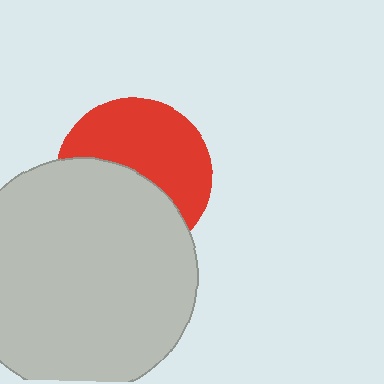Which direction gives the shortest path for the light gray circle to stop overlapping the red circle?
Moving down gives the shortest separation.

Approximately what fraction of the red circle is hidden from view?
Roughly 47% of the red circle is hidden behind the light gray circle.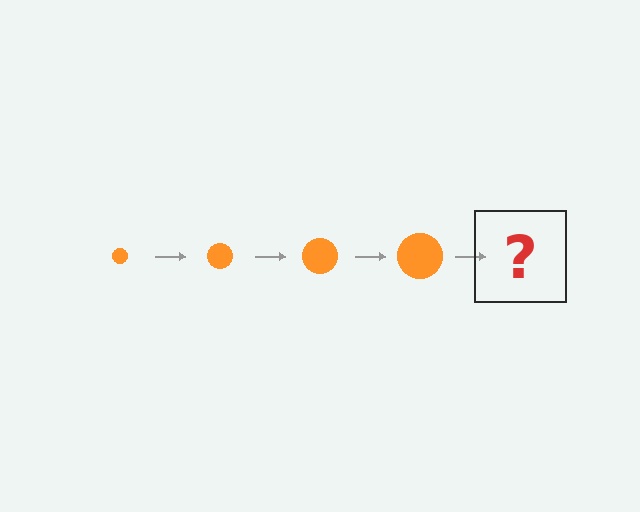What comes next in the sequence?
The next element should be an orange circle, larger than the previous one.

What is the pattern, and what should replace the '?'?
The pattern is that the circle gets progressively larger each step. The '?' should be an orange circle, larger than the previous one.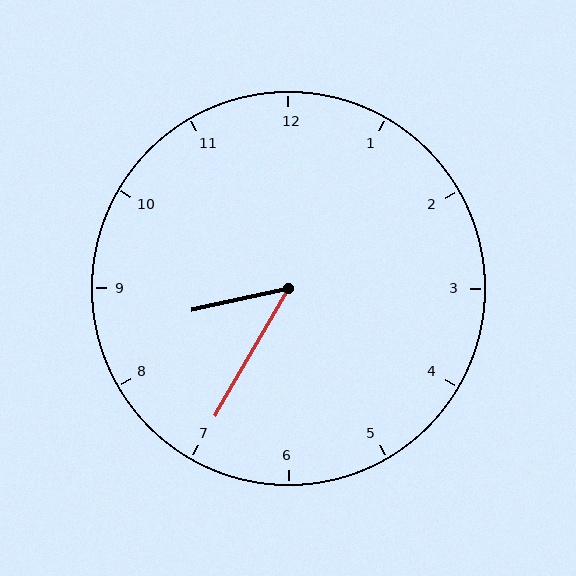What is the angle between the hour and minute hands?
Approximately 48 degrees.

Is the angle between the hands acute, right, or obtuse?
It is acute.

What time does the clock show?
8:35.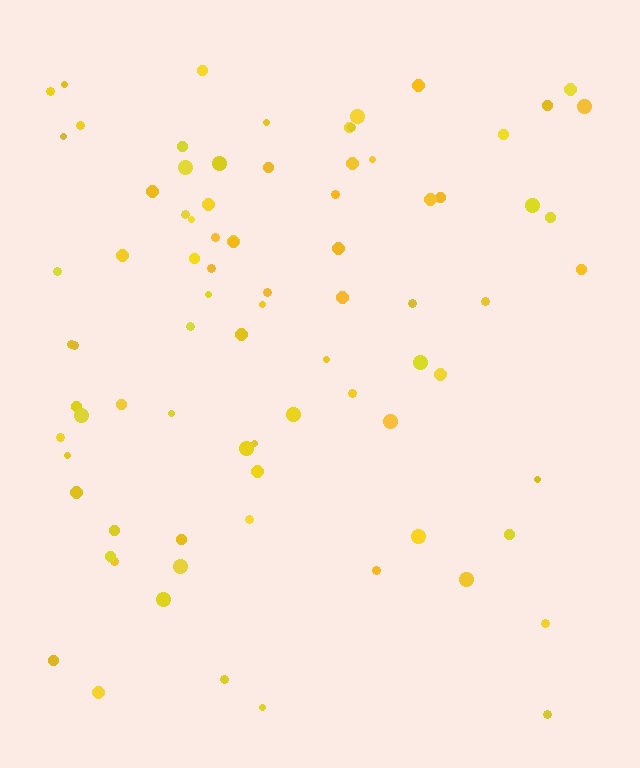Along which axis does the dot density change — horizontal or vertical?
Horizontal.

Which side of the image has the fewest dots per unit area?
The right.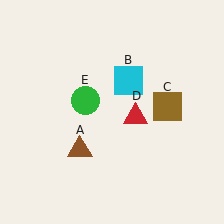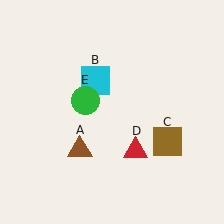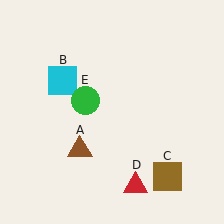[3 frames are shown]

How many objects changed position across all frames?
3 objects changed position: cyan square (object B), brown square (object C), red triangle (object D).